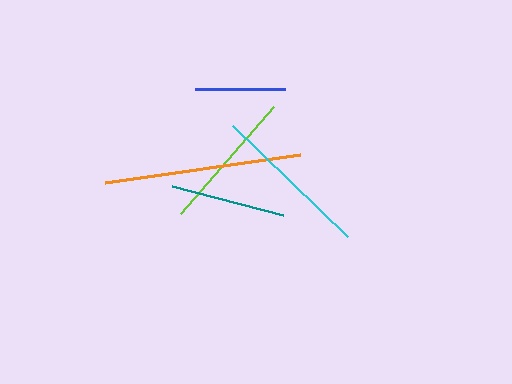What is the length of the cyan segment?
The cyan segment is approximately 159 pixels long.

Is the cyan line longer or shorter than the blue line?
The cyan line is longer than the blue line.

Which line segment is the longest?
The orange line is the longest at approximately 197 pixels.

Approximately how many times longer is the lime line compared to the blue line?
The lime line is approximately 1.6 times the length of the blue line.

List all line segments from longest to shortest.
From longest to shortest: orange, cyan, lime, teal, blue.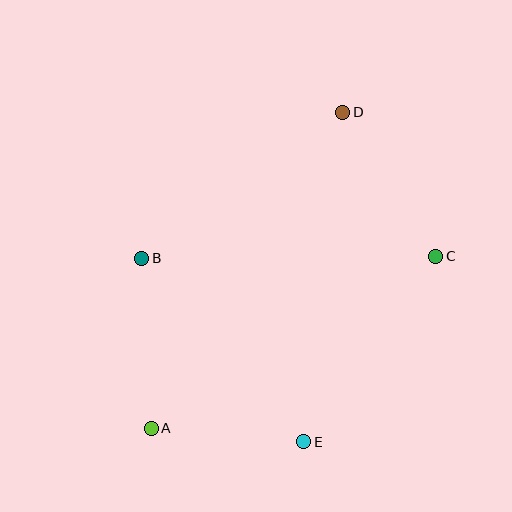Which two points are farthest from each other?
Points A and D are farthest from each other.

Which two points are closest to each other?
Points A and E are closest to each other.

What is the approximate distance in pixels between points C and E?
The distance between C and E is approximately 228 pixels.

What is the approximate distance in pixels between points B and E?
The distance between B and E is approximately 245 pixels.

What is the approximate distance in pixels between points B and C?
The distance between B and C is approximately 294 pixels.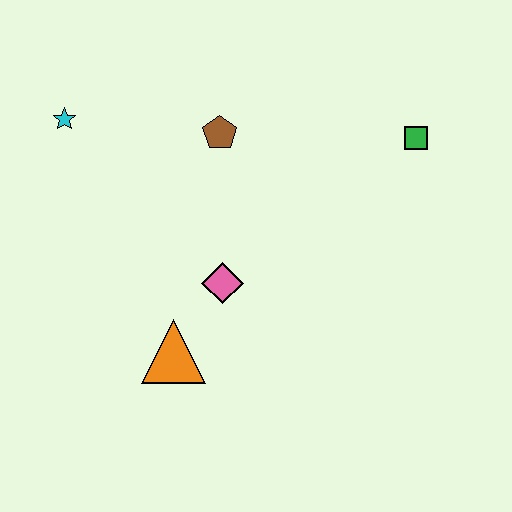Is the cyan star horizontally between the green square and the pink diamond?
No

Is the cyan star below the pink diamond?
No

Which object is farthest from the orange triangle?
The green square is farthest from the orange triangle.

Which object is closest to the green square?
The brown pentagon is closest to the green square.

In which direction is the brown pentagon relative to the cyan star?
The brown pentagon is to the right of the cyan star.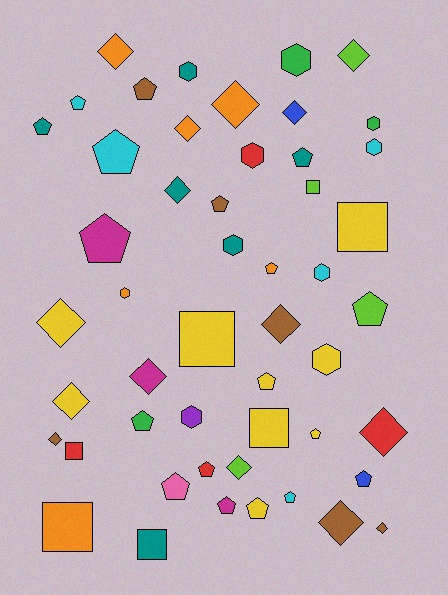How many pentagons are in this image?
There are 18 pentagons.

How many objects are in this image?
There are 50 objects.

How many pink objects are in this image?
There is 1 pink object.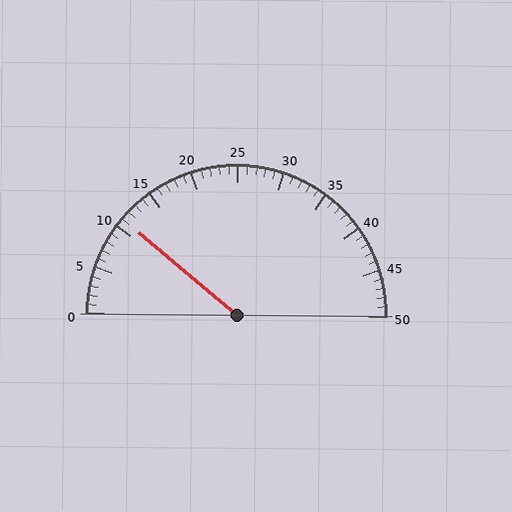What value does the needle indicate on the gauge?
The needle indicates approximately 11.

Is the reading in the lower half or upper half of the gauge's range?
The reading is in the lower half of the range (0 to 50).